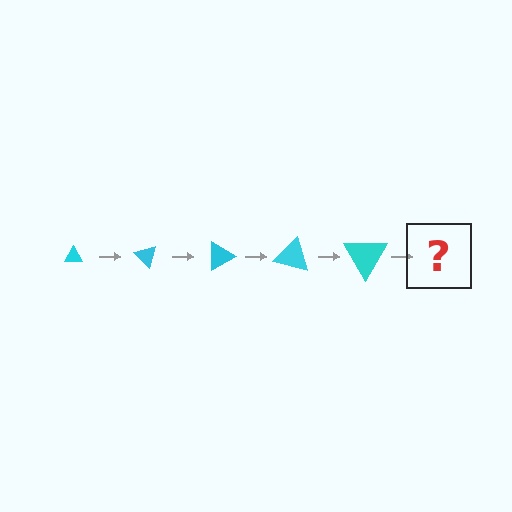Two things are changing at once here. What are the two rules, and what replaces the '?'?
The two rules are that the triangle grows larger each step and it rotates 45 degrees each step. The '?' should be a triangle, larger than the previous one and rotated 225 degrees from the start.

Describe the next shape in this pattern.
It should be a triangle, larger than the previous one and rotated 225 degrees from the start.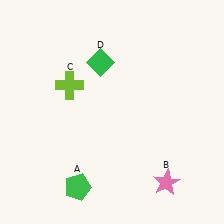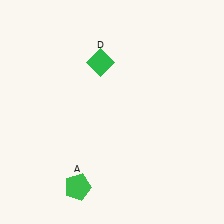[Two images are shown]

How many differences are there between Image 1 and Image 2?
There are 2 differences between the two images.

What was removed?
The lime cross (C), the pink star (B) were removed in Image 2.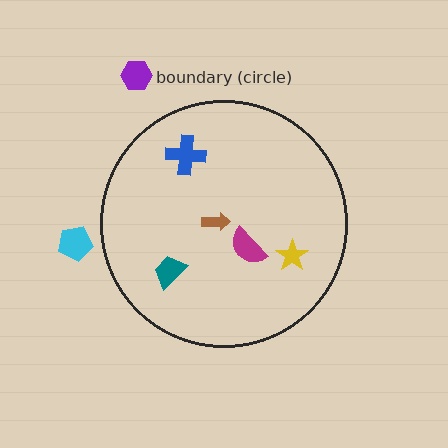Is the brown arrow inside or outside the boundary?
Inside.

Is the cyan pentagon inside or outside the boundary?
Outside.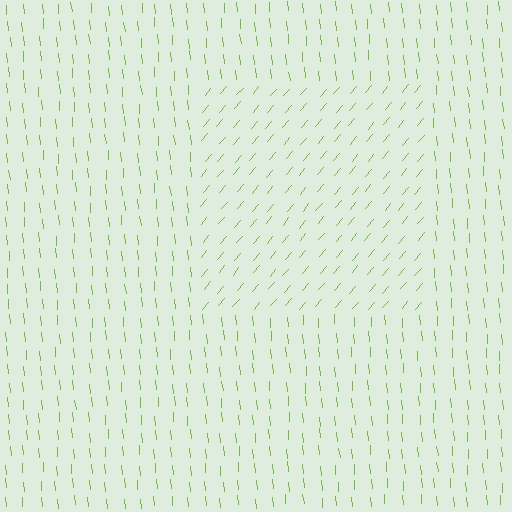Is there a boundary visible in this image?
Yes, there is a texture boundary formed by a change in line orientation.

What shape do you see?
I see a rectangle.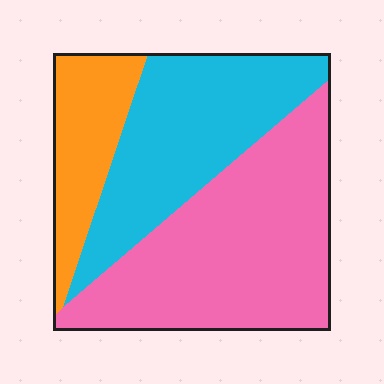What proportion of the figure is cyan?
Cyan takes up between a quarter and a half of the figure.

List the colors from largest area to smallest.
From largest to smallest: pink, cyan, orange.